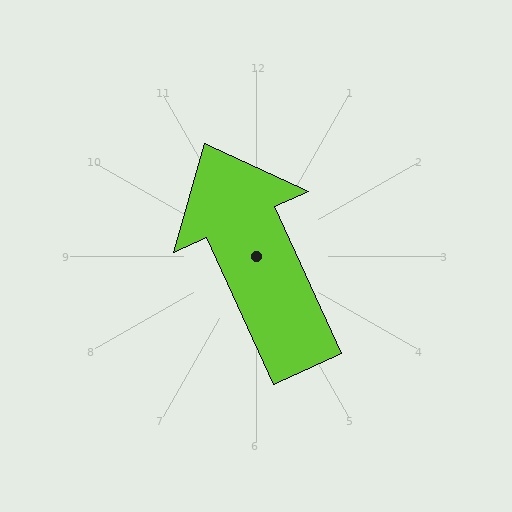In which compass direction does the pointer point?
Northwest.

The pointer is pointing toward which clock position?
Roughly 11 o'clock.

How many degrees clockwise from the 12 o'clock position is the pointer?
Approximately 336 degrees.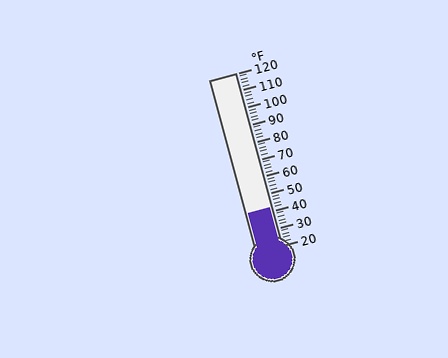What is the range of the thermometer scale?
The thermometer scale ranges from 20°F to 120°F.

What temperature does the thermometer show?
The thermometer shows approximately 42°F.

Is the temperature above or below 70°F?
The temperature is below 70°F.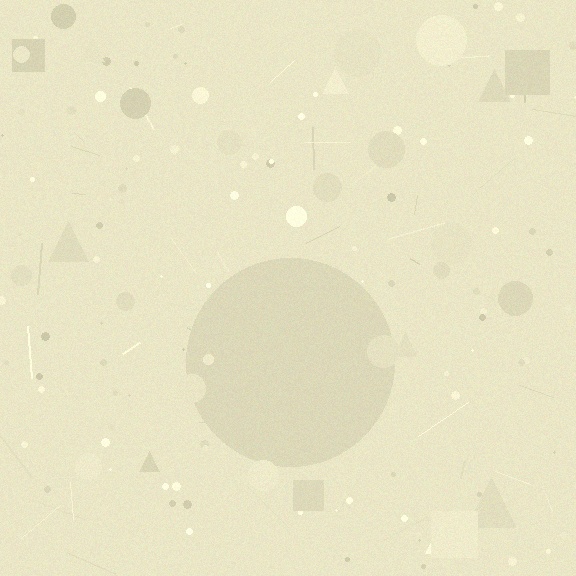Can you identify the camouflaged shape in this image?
The camouflaged shape is a circle.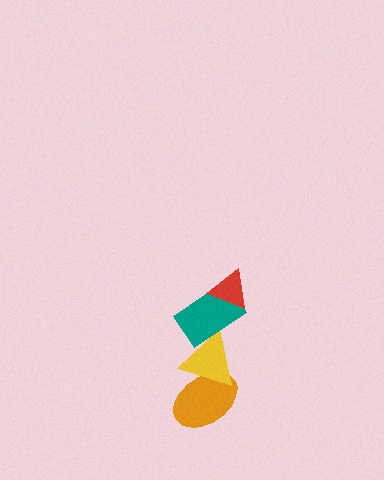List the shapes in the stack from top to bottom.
From top to bottom: the red triangle, the teal rectangle, the yellow triangle, the orange ellipse.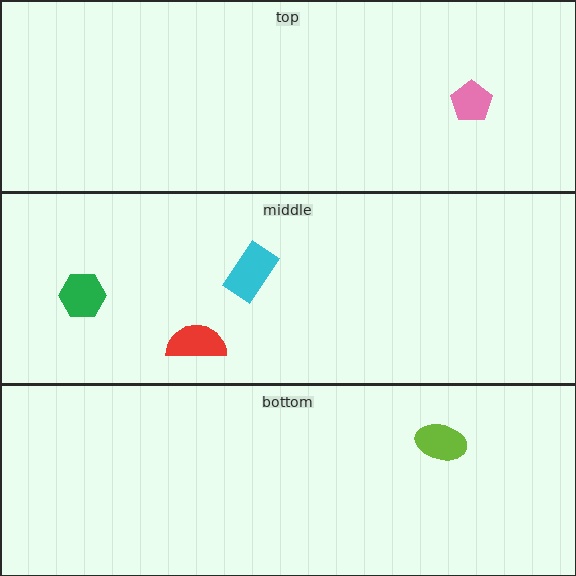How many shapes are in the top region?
1.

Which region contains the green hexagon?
The middle region.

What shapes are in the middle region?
The red semicircle, the cyan rectangle, the green hexagon.